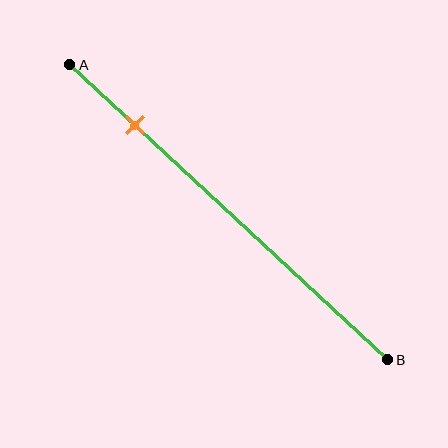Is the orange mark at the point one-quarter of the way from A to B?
No, the mark is at about 20% from A, not at the 25% one-quarter point.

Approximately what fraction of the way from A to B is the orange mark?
The orange mark is approximately 20% of the way from A to B.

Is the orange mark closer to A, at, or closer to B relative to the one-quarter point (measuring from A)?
The orange mark is closer to point A than the one-quarter point of segment AB.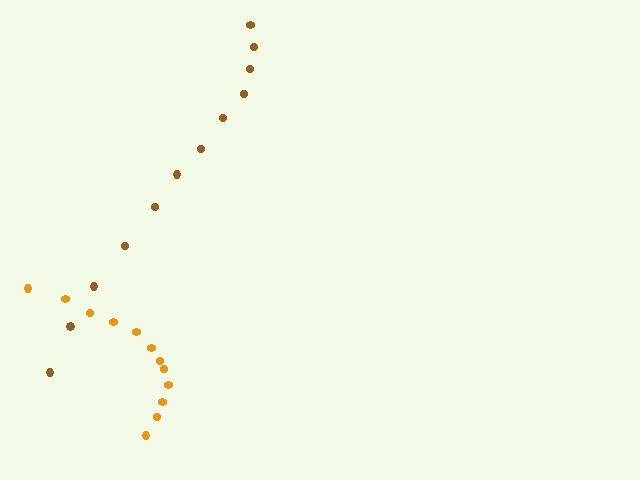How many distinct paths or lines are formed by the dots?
There are 2 distinct paths.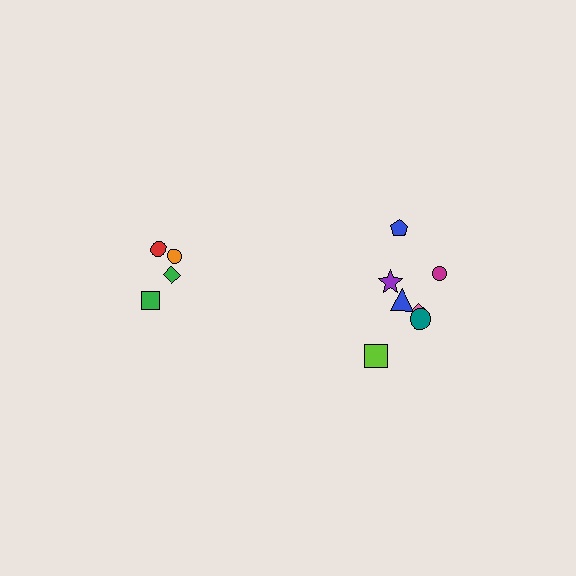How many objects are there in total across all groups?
There are 11 objects.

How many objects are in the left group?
There are 4 objects.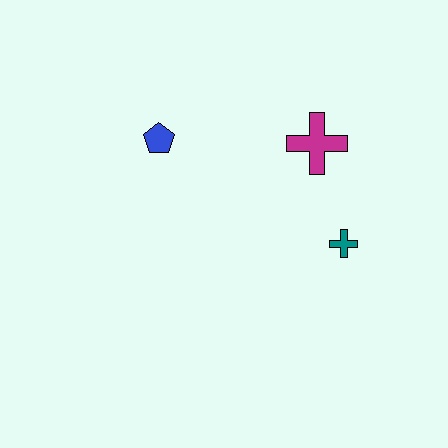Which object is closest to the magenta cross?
The teal cross is closest to the magenta cross.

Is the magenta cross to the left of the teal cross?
Yes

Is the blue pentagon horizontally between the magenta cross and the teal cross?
No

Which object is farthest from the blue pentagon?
The teal cross is farthest from the blue pentagon.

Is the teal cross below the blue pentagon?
Yes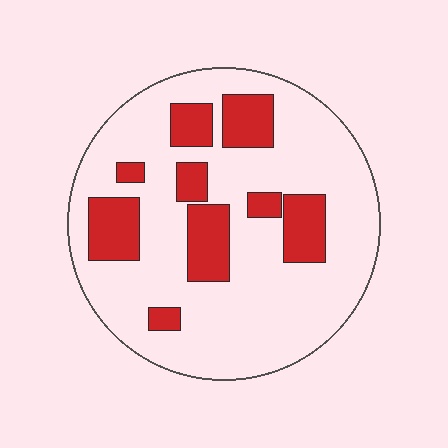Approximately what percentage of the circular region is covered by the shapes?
Approximately 25%.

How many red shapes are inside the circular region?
9.